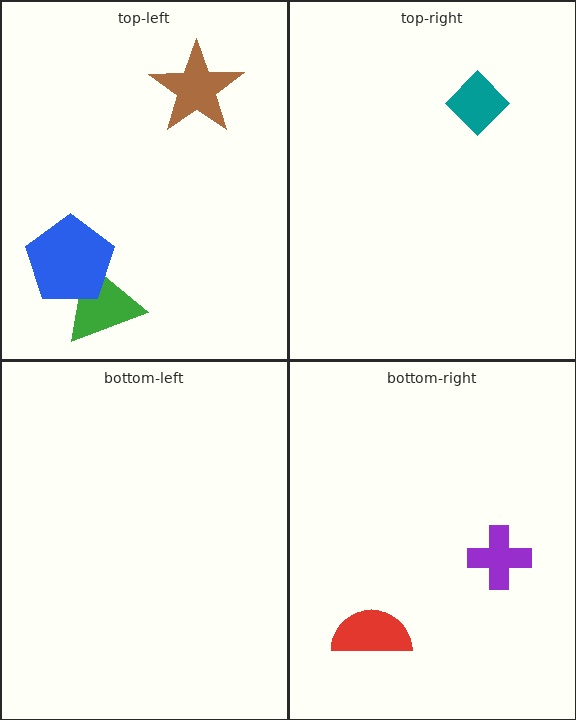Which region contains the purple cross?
The bottom-right region.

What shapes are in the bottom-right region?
The purple cross, the red semicircle.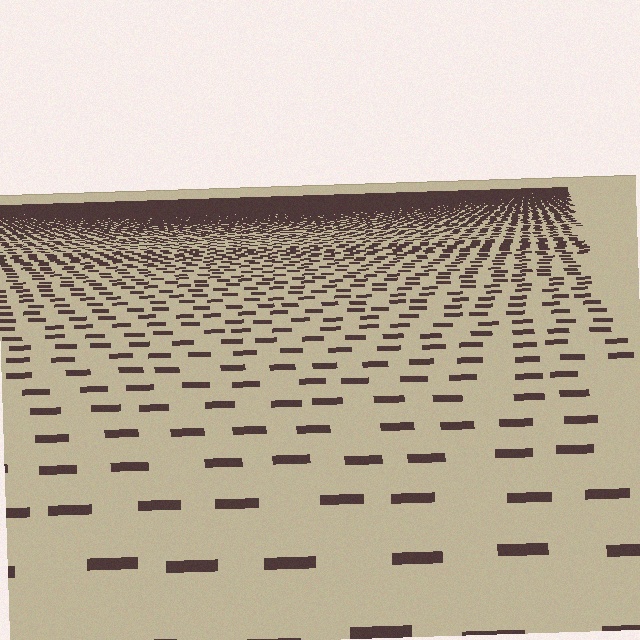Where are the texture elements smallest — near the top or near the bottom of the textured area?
Near the top.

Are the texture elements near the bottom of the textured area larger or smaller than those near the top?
Larger. Near the bottom, elements are closer to the viewer and appear at a bigger on-screen size.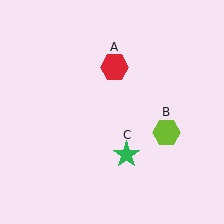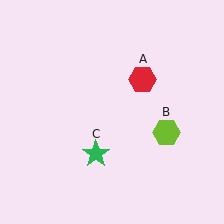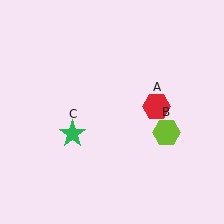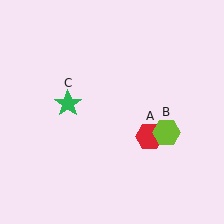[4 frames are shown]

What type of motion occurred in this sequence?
The red hexagon (object A), green star (object C) rotated clockwise around the center of the scene.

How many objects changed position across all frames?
2 objects changed position: red hexagon (object A), green star (object C).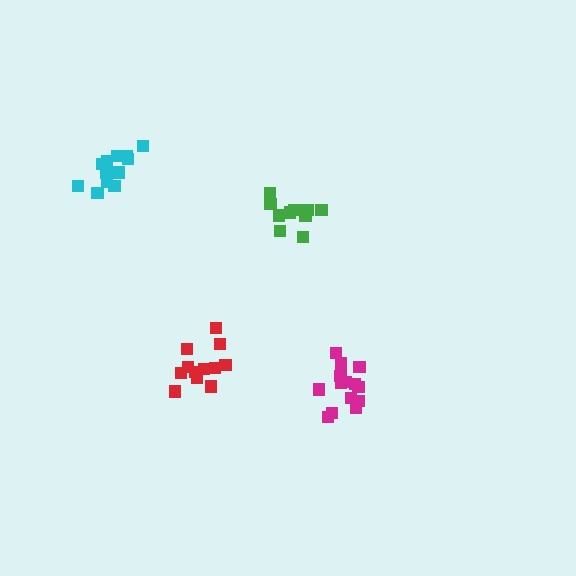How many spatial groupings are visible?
There are 4 spatial groupings.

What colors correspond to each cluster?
The clusters are colored: green, red, magenta, cyan.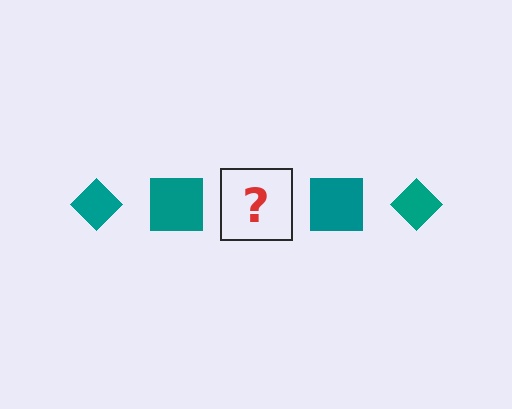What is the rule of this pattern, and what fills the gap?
The rule is that the pattern cycles through diamond, square shapes in teal. The gap should be filled with a teal diamond.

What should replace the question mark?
The question mark should be replaced with a teal diamond.